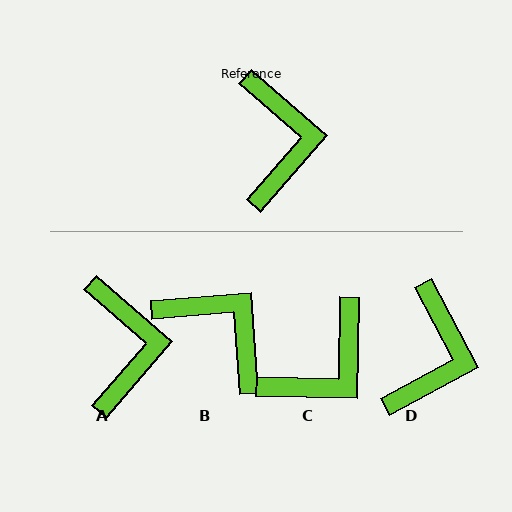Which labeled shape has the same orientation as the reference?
A.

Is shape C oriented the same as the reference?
No, it is off by about 50 degrees.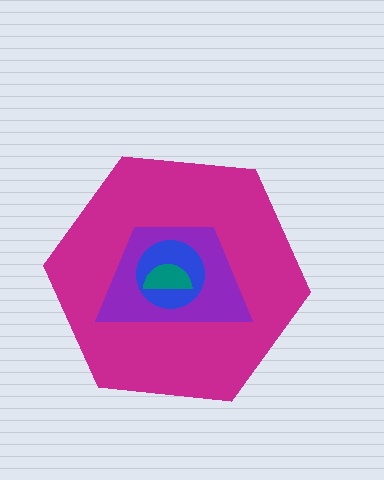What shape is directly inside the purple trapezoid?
The blue circle.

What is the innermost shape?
The teal semicircle.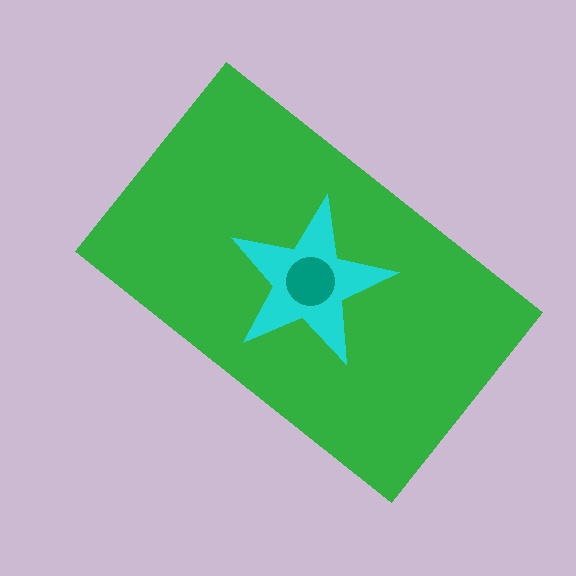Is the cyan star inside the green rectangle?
Yes.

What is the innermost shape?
The teal circle.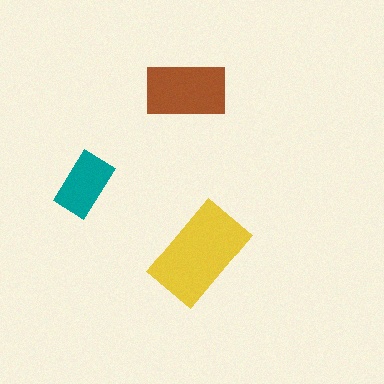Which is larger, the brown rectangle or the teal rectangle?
The brown one.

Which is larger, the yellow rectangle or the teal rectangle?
The yellow one.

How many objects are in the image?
There are 3 objects in the image.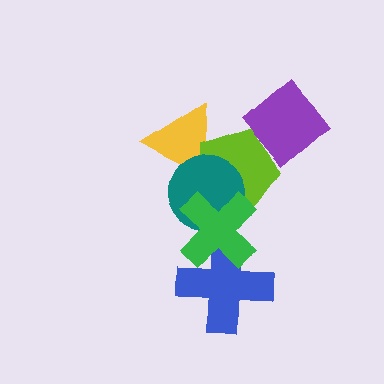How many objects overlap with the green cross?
3 objects overlap with the green cross.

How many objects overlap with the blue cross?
1 object overlaps with the blue cross.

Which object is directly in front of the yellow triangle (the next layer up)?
The lime pentagon is directly in front of the yellow triangle.